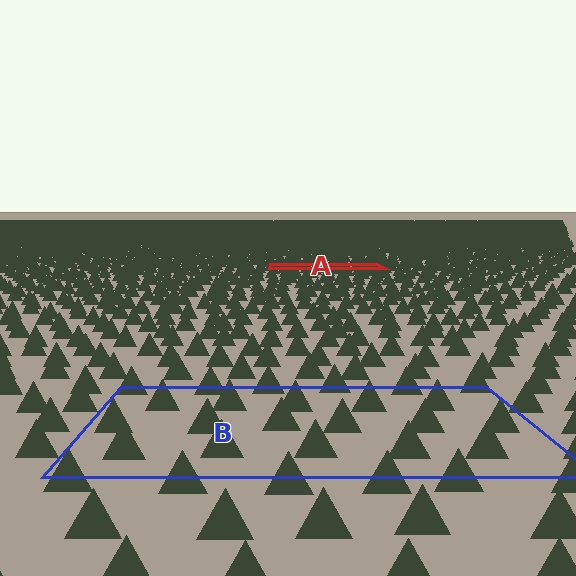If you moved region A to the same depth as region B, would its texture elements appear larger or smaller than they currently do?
They would appear larger. At a closer depth, the same texture elements are projected at a bigger on-screen size.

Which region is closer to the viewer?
Region B is closer. The texture elements there are larger and more spread out.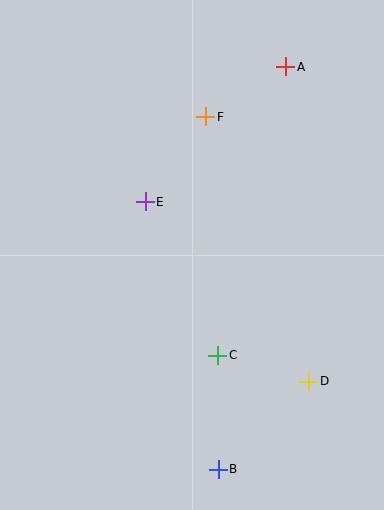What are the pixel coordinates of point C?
Point C is at (218, 355).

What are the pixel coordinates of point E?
Point E is at (145, 202).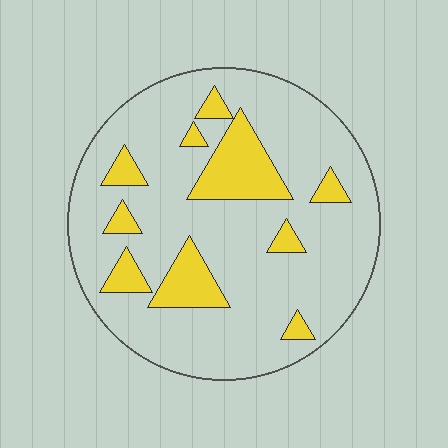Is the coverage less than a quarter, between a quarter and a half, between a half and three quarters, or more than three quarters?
Less than a quarter.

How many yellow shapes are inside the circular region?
10.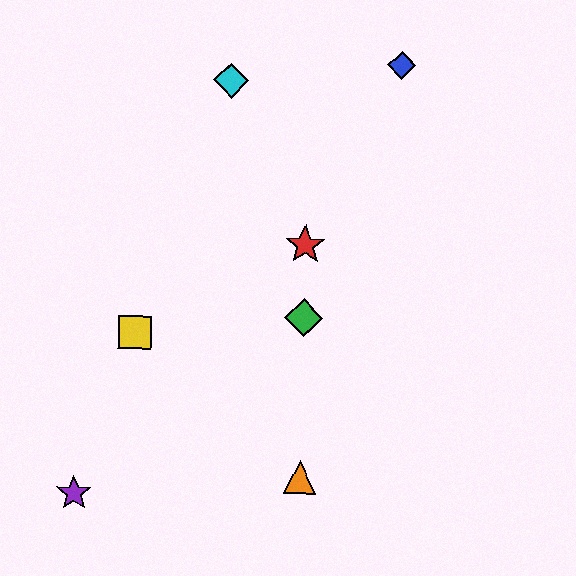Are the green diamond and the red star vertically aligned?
Yes, both are at x≈303.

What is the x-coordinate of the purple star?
The purple star is at x≈74.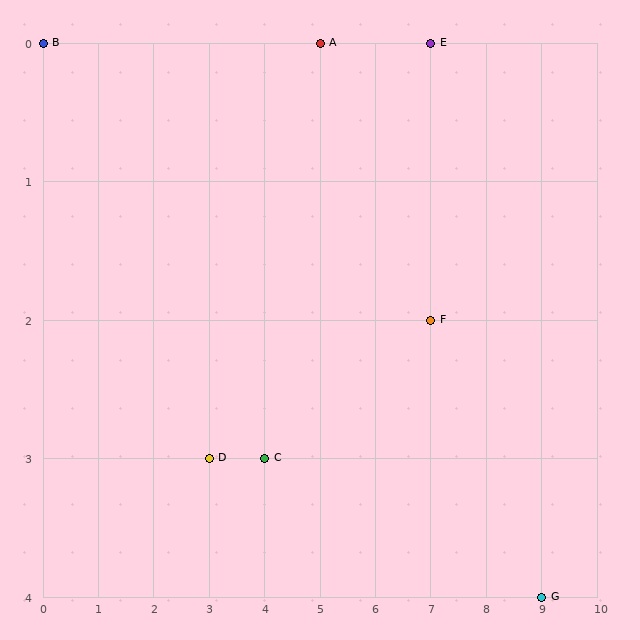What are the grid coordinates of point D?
Point D is at grid coordinates (3, 3).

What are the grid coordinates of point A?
Point A is at grid coordinates (5, 0).